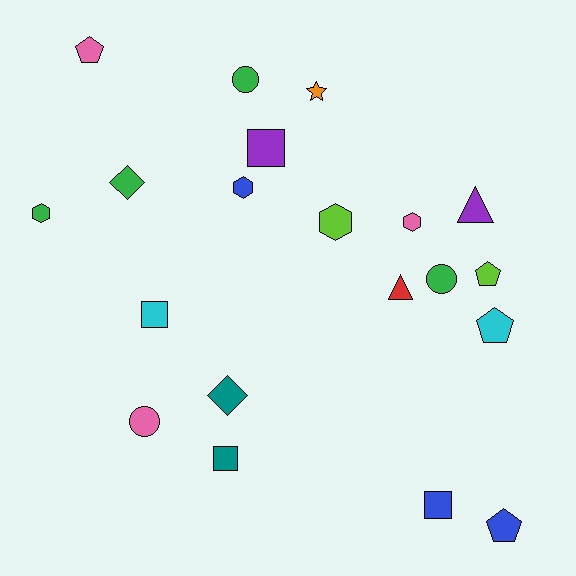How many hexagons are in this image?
There are 4 hexagons.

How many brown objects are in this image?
There are no brown objects.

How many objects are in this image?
There are 20 objects.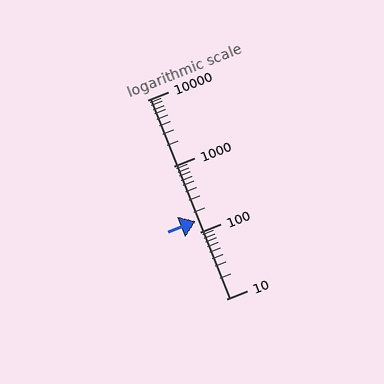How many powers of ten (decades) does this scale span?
The scale spans 3 decades, from 10 to 10000.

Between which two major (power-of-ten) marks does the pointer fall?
The pointer is between 100 and 1000.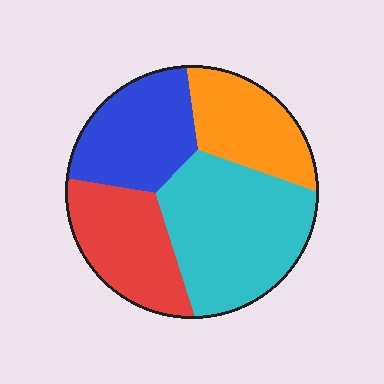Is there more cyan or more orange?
Cyan.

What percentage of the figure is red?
Red takes up about one fifth (1/5) of the figure.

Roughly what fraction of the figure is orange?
Orange covers roughly 20% of the figure.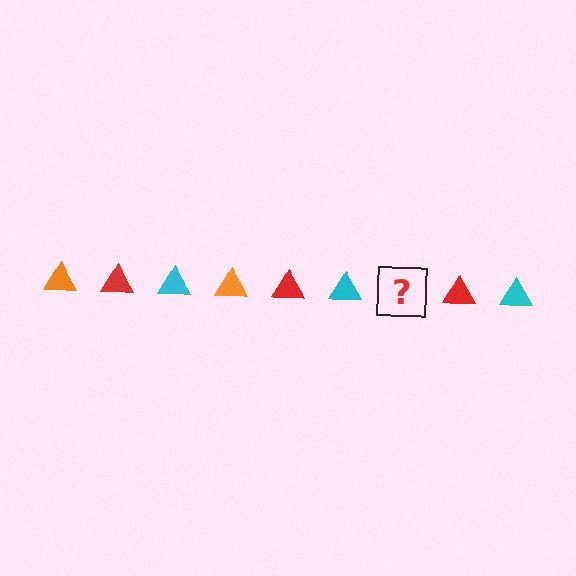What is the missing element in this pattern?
The missing element is an orange triangle.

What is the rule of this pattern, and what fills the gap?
The rule is that the pattern cycles through orange, red, cyan triangles. The gap should be filled with an orange triangle.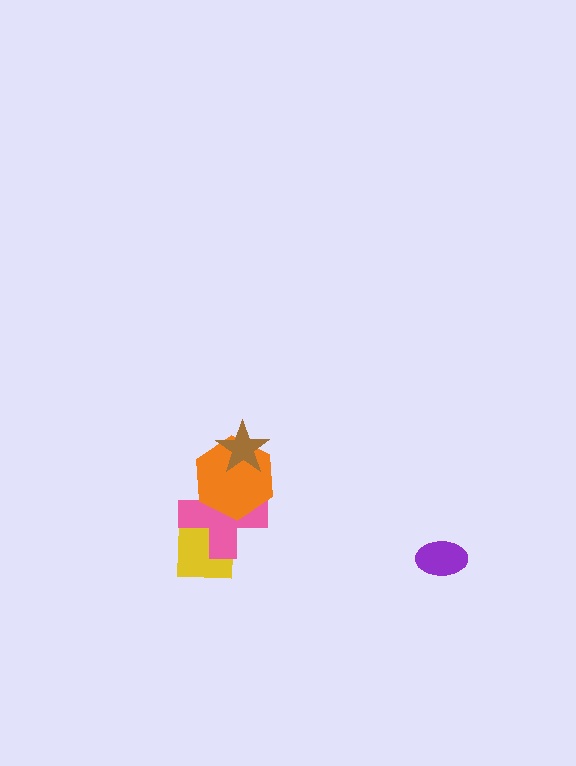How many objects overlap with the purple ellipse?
0 objects overlap with the purple ellipse.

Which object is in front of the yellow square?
The pink cross is in front of the yellow square.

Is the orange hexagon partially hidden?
Yes, it is partially covered by another shape.